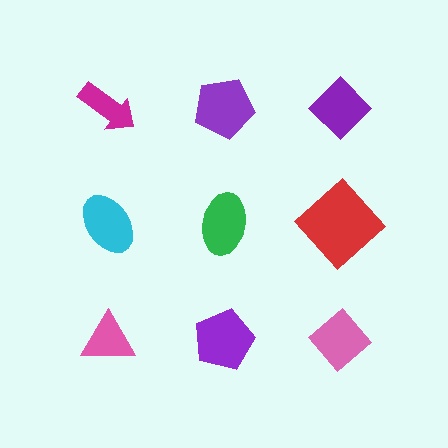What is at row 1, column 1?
A magenta arrow.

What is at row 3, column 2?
A purple pentagon.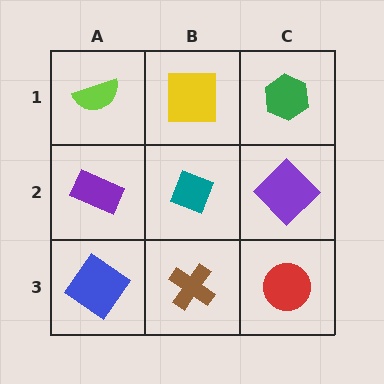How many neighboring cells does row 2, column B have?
4.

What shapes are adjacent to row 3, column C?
A purple diamond (row 2, column C), a brown cross (row 3, column B).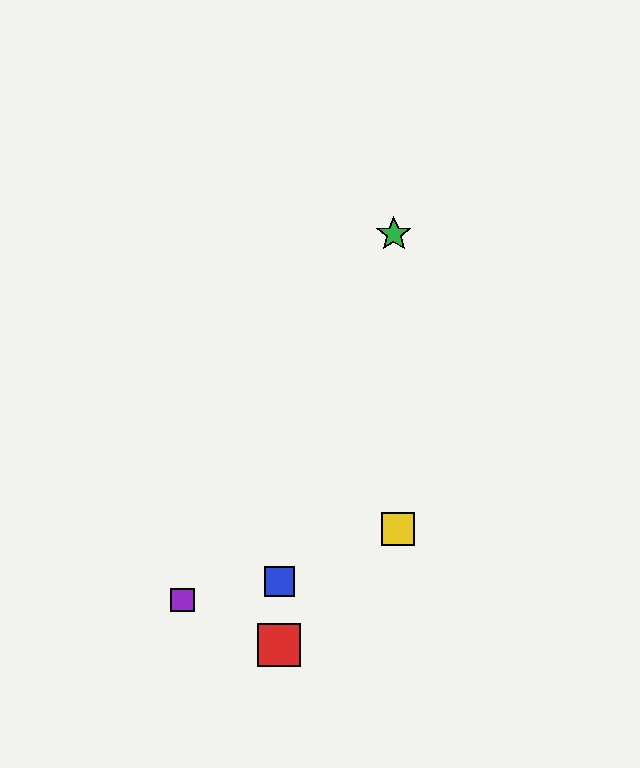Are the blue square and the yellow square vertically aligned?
No, the blue square is at x≈279 and the yellow square is at x≈398.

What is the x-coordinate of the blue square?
The blue square is at x≈279.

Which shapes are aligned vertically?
The red square, the blue square are aligned vertically.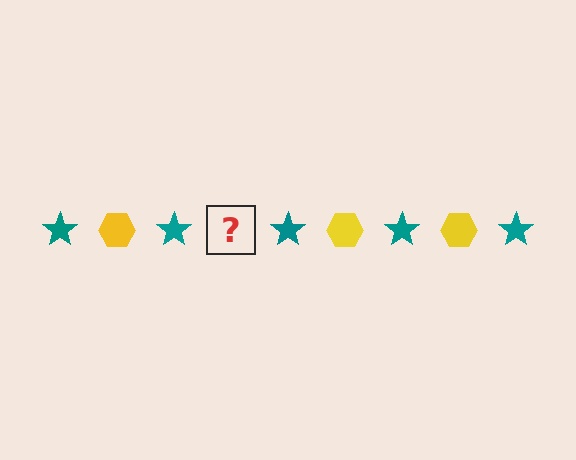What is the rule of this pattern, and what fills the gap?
The rule is that the pattern alternates between teal star and yellow hexagon. The gap should be filled with a yellow hexagon.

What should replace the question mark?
The question mark should be replaced with a yellow hexagon.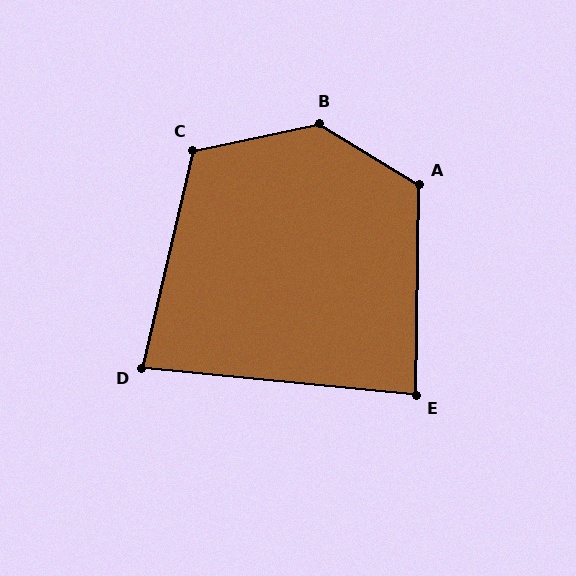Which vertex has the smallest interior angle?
D, at approximately 82 degrees.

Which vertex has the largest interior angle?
B, at approximately 137 degrees.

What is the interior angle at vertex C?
Approximately 115 degrees (obtuse).